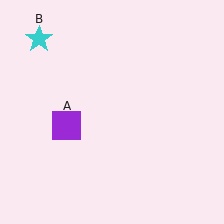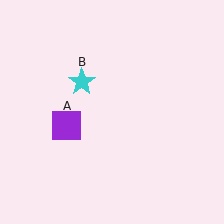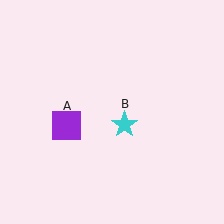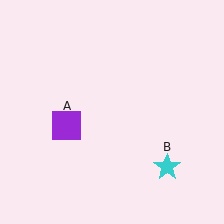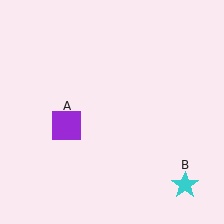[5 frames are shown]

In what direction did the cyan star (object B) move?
The cyan star (object B) moved down and to the right.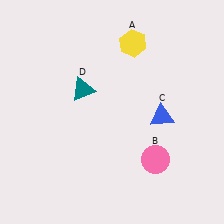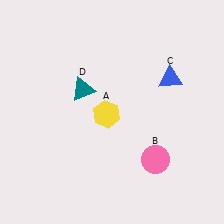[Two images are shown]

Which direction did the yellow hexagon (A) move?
The yellow hexagon (A) moved down.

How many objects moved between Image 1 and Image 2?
2 objects moved between the two images.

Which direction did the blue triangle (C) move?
The blue triangle (C) moved up.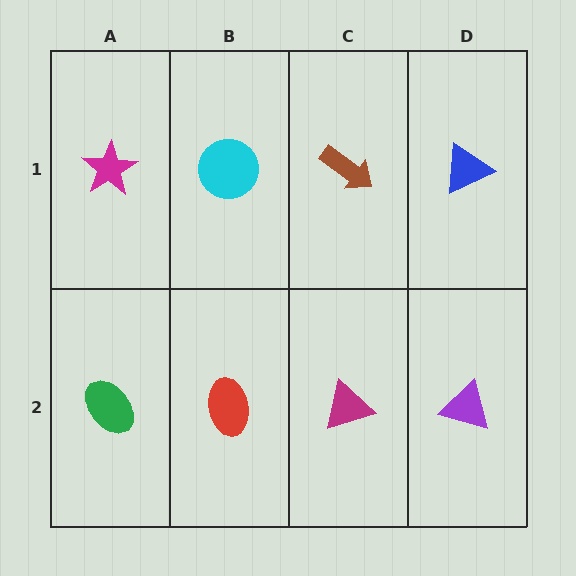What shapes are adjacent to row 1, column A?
A green ellipse (row 2, column A), a cyan circle (row 1, column B).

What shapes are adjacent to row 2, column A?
A magenta star (row 1, column A), a red ellipse (row 2, column B).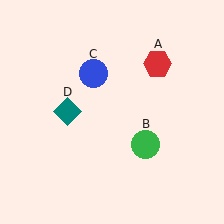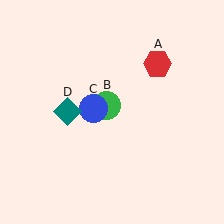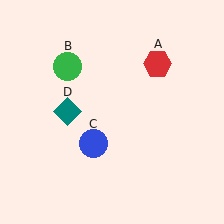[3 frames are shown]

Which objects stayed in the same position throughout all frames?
Red hexagon (object A) and teal diamond (object D) remained stationary.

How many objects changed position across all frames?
2 objects changed position: green circle (object B), blue circle (object C).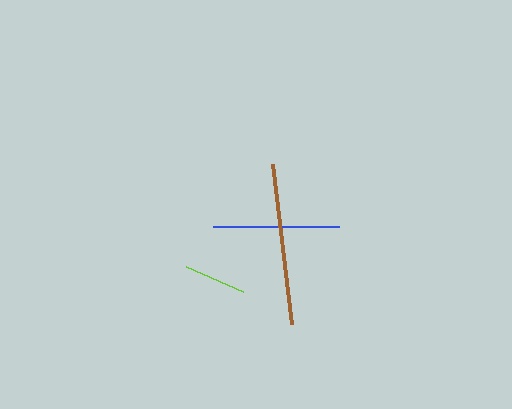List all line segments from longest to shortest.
From longest to shortest: brown, blue, lime.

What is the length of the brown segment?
The brown segment is approximately 161 pixels long.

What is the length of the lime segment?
The lime segment is approximately 62 pixels long.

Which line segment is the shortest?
The lime line is the shortest at approximately 62 pixels.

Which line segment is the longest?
The brown line is the longest at approximately 161 pixels.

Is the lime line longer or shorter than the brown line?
The brown line is longer than the lime line.